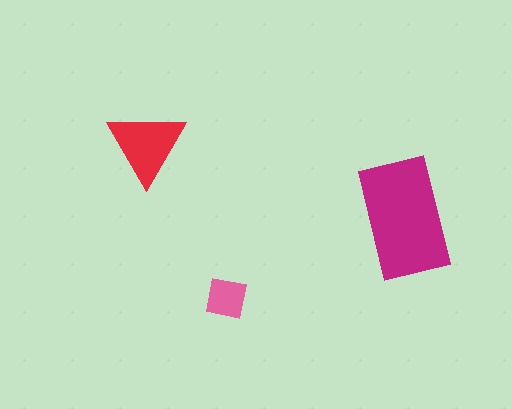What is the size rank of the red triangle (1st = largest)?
2nd.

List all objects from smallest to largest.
The pink square, the red triangle, the magenta rectangle.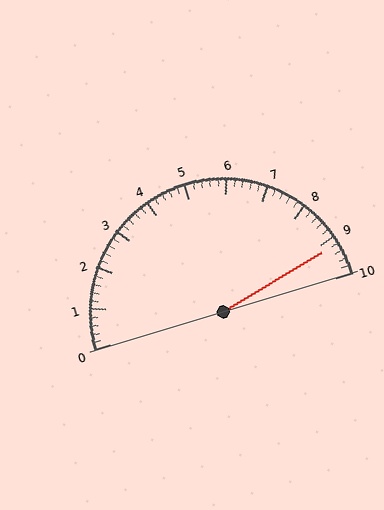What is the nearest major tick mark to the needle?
The nearest major tick mark is 9.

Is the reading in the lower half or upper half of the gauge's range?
The reading is in the upper half of the range (0 to 10).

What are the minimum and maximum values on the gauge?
The gauge ranges from 0 to 10.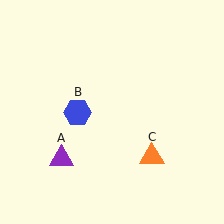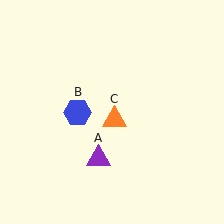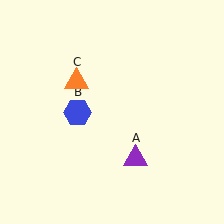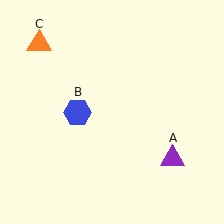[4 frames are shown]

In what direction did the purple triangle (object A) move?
The purple triangle (object A) moved right.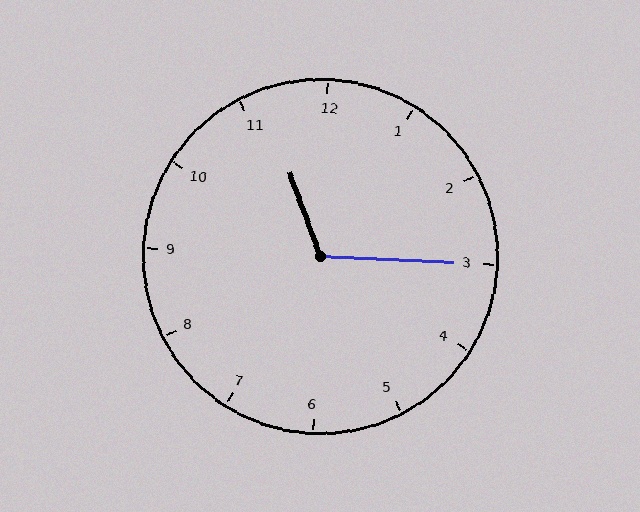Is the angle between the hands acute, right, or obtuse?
It is obtuse.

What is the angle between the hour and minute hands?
Approximately 112 degrees.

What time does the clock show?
11:15.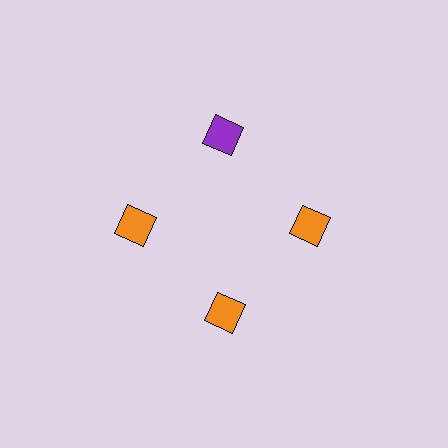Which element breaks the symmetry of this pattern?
The purple diamond at roughly the 12 o'clock position breaks the symmetry. All other shapes are orange diamonds.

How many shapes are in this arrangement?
There are 4 shapes arranged in a ring pattern.